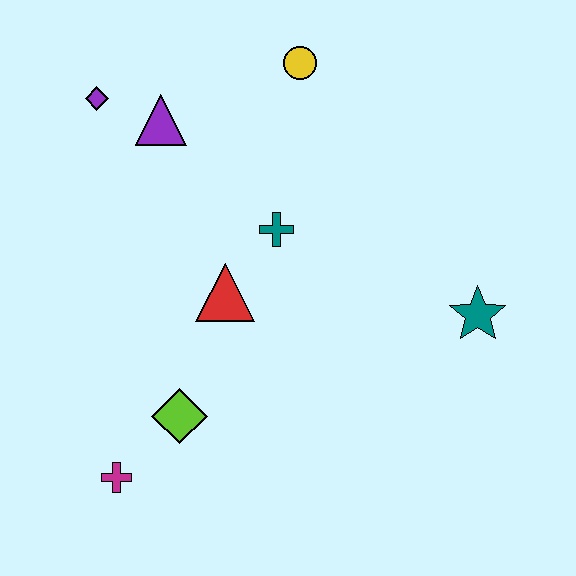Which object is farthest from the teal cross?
The magenta cross is farthest from the teal cross.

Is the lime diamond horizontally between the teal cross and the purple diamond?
Yes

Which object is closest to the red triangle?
The teal cross is closest to the red triangle.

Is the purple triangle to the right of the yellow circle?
No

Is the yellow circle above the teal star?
Yes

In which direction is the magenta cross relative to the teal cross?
The magenta cross is below the teal cross.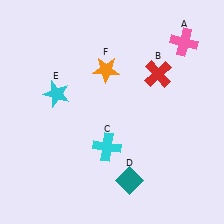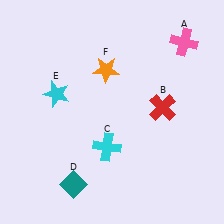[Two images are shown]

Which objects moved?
The objects that moved are: the red cross (B), the teal diamond (D).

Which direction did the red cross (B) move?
The red cross (B) moved down.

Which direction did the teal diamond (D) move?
The teal diamond (D) moved left.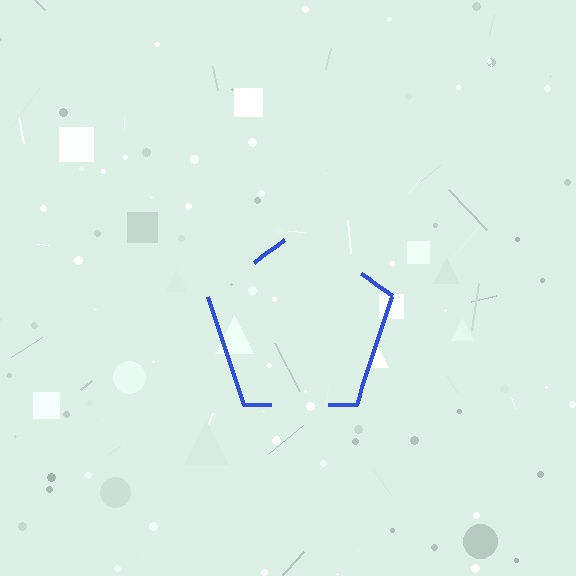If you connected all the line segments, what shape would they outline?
They would outline a pentagon.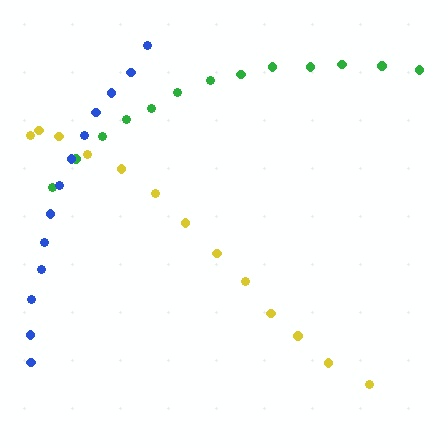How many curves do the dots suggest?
There are 3 distinct paths.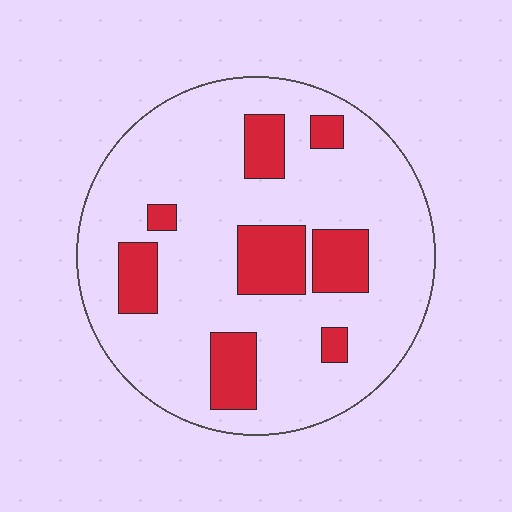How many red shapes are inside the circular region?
8.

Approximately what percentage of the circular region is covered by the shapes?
Approximately 20%.